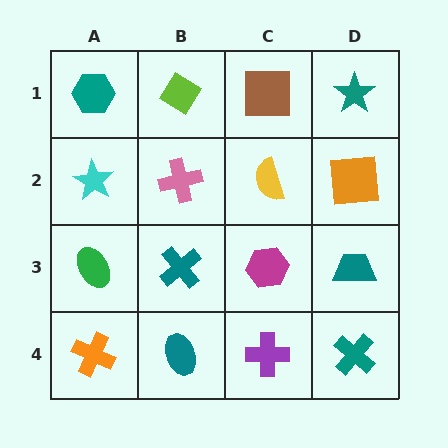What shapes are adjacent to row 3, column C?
A yellow semicircle (row 2, column C), a purple cross (row 4, column C), a teal cross (row 3, column B), a teal trapezoid (row 3, column D).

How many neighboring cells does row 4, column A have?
2.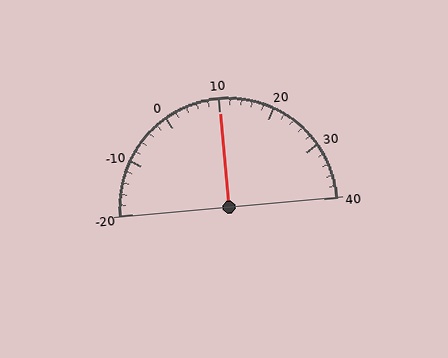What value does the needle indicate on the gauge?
The needle indicates approximately 10.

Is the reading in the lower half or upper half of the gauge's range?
The reading is in the upper half of the range (-20 to 40).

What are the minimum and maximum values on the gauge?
The gauge ranges from -20 to 40.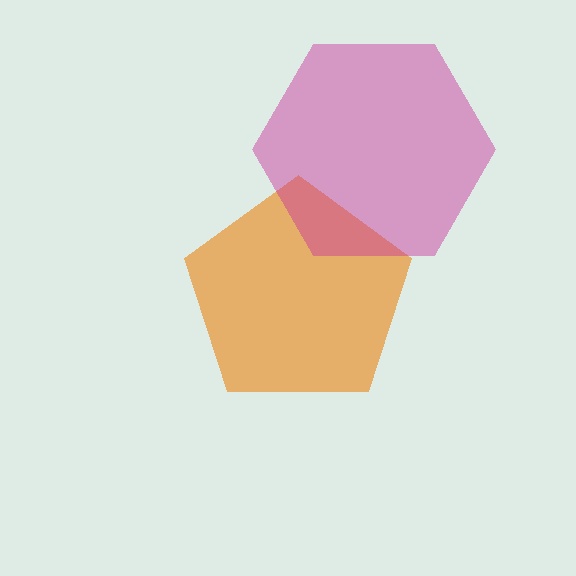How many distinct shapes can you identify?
There are 2 distinct shapes: an orange pentagon, a magenta hexagon.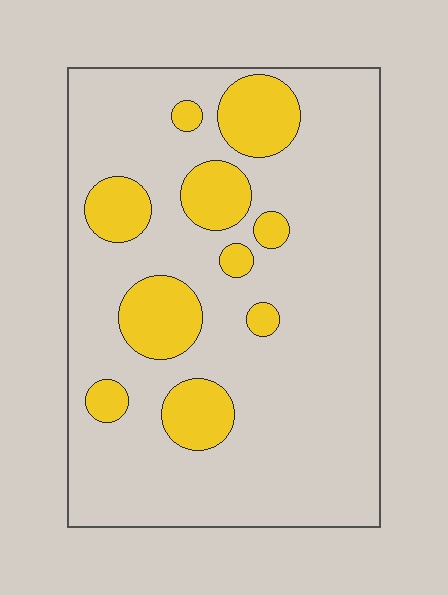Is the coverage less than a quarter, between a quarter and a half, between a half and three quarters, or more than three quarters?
Less than a quarter.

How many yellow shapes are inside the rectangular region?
10.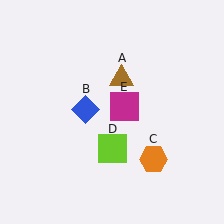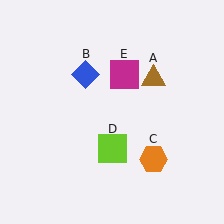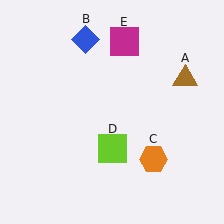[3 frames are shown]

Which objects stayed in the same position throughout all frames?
Orange hexagon (object C) and lime square (object D) remained stationary.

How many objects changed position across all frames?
3 objects changed position: brown triangle (object A), blue diamond (object B), magenta square (object E).